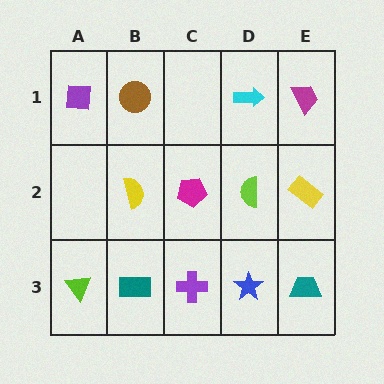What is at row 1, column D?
A cyan arrow.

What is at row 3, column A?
A lime triangle.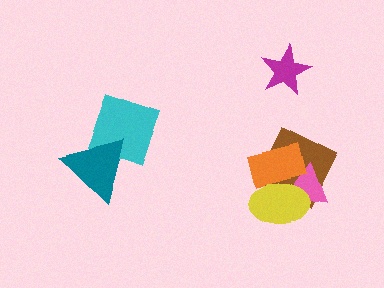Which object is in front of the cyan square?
The teal triangle is in front of the cyan square.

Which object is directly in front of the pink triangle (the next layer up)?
The orange rectangle is directly in front of the pink triangle.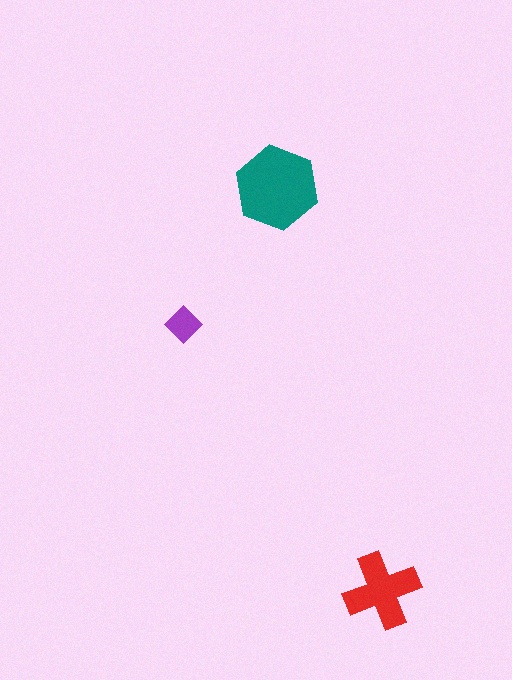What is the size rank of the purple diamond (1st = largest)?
3rd.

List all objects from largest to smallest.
The teal hexagon, the red cross, the purple diamond.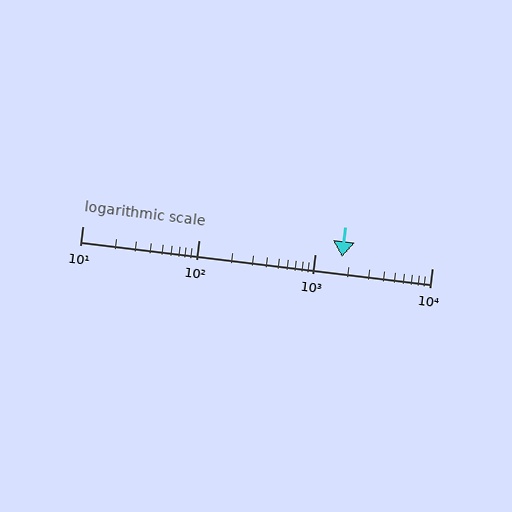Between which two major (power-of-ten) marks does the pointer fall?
The pointer is between 1000 and 10000.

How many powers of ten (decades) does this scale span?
The scale spans 3 decades, from 10 to 10000.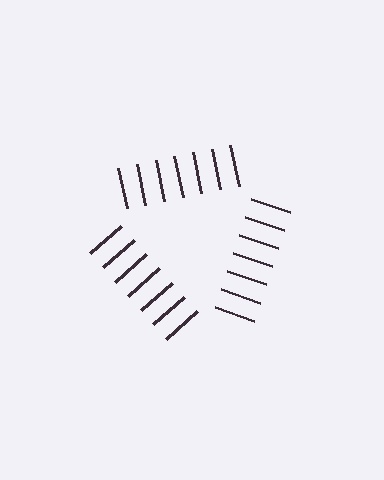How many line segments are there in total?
21 — 7 along each of the 3 edges.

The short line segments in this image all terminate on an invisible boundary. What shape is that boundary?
An illusory triangle — the line segments terminate on its edges but no continuous stroke is drawn.